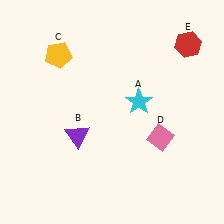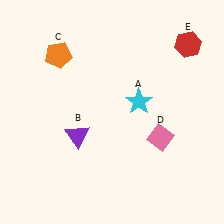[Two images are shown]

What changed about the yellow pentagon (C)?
In Image 1, C is yellow. In Image 2, it changed to orange.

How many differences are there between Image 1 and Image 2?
There is 1 difference between the two images.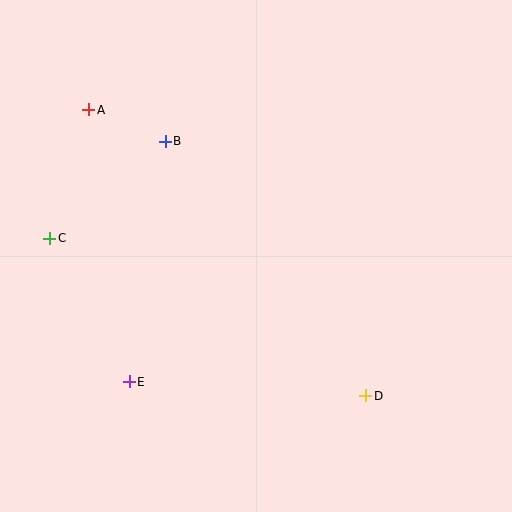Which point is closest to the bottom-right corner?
Point D is closest to the bottom-right corner.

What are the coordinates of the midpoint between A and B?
The midpoint between A and B is at (127, 126).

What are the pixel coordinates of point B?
Point B is at (165, 141).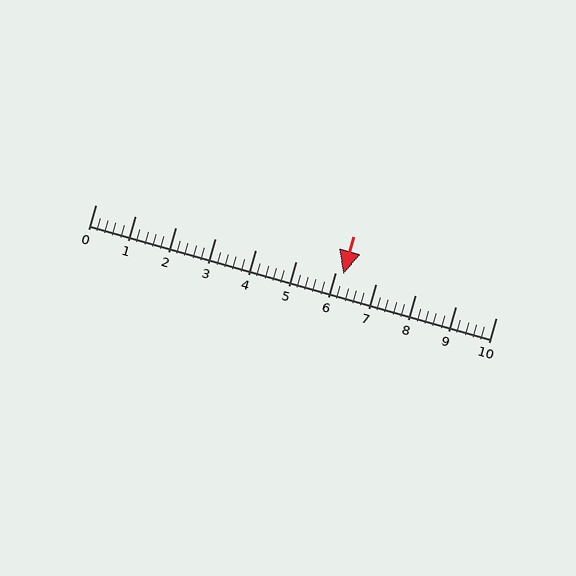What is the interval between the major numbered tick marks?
The major tick marks are spaced 1 units apart.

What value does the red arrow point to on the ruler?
The red arrow points to approximately 6.2.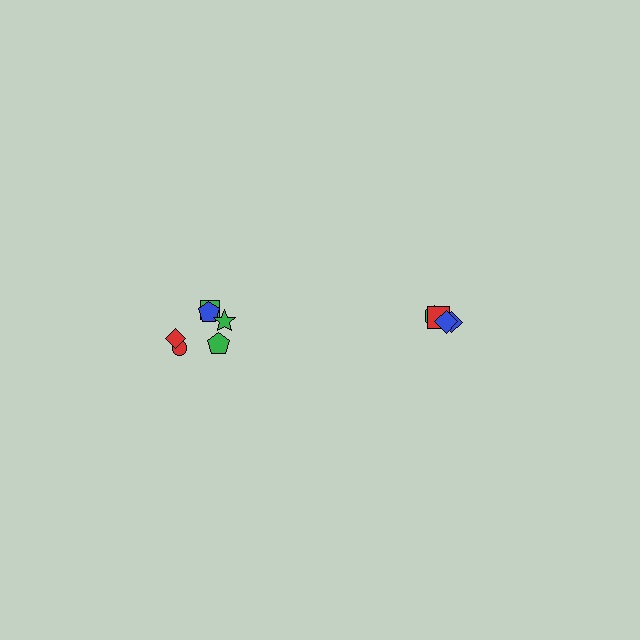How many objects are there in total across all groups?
There are 10 objects.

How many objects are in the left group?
There are 6 objects.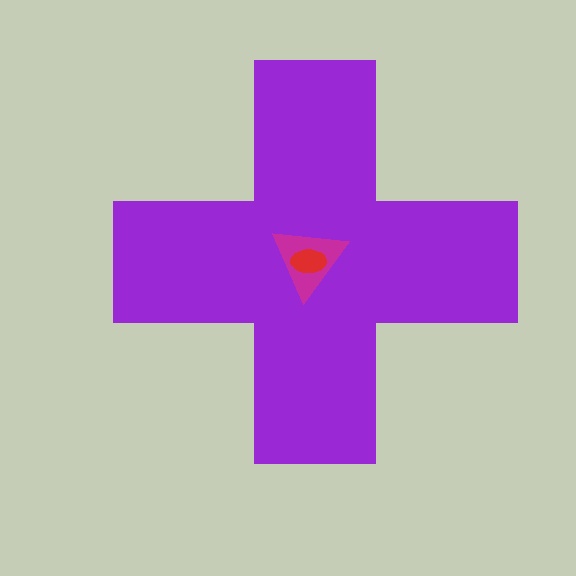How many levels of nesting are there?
3.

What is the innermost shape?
The red ellipse.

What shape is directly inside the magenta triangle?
The red ellipse.